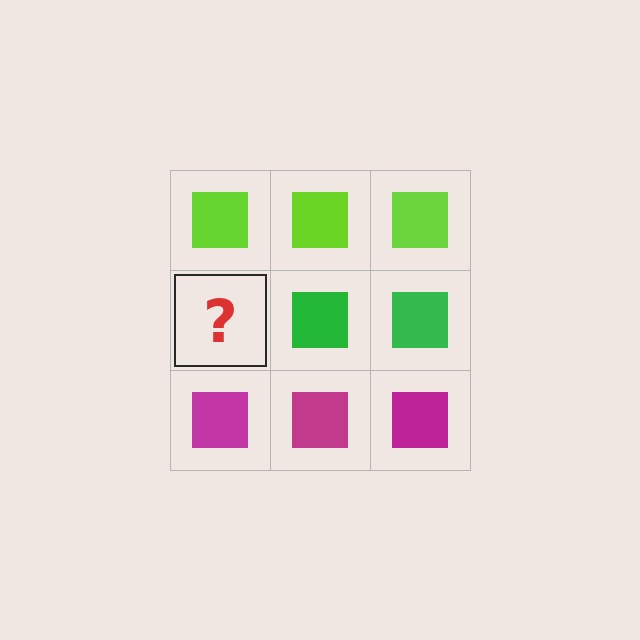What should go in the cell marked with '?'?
The missing cell should contain a green square.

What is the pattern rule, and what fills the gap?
The rule is that each row has a consistent color. The gap should be filled with a green square.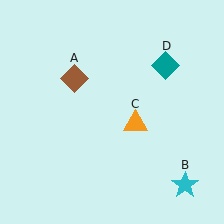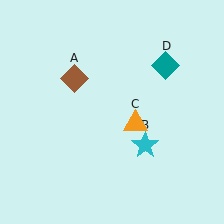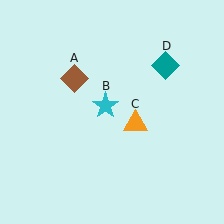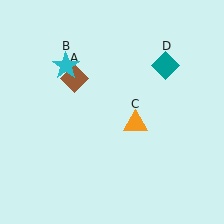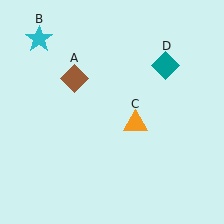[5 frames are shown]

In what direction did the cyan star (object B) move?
The cyan star (object B) moved up and to the left.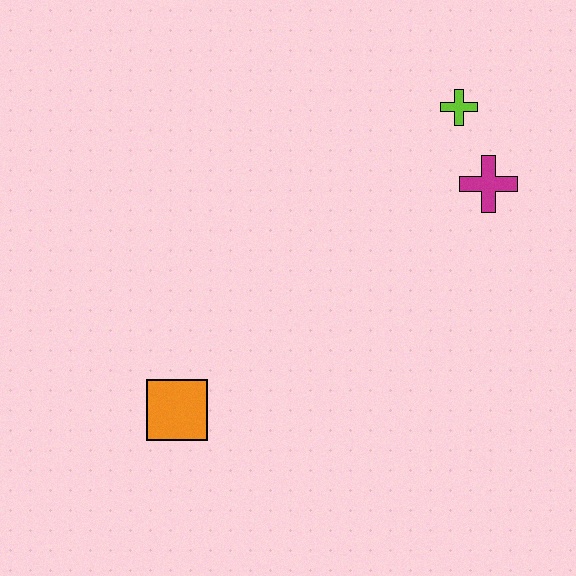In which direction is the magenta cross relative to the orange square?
The magenta cross is to the right of the orange square.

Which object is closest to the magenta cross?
The lime cross is closest to the magenta cross.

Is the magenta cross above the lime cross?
No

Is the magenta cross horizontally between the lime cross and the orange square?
No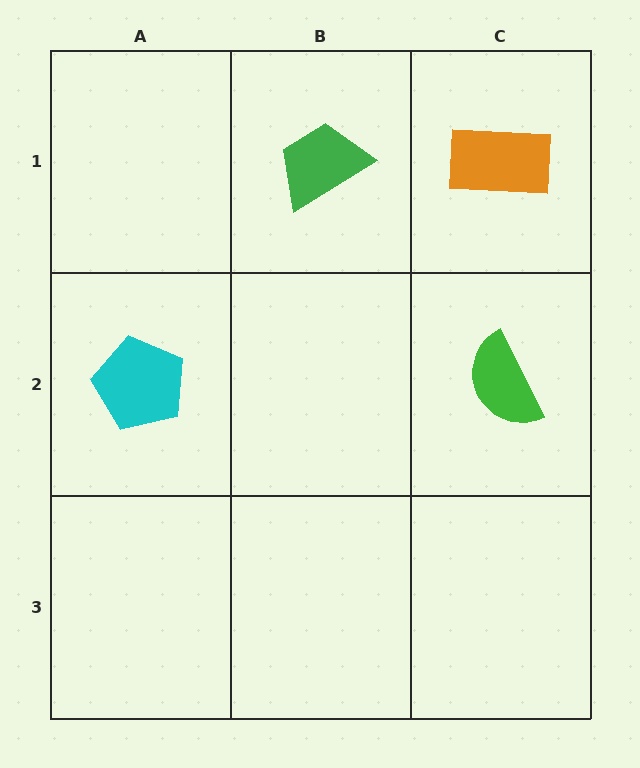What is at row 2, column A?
A cyan pentagon.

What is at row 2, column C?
A green semicircle.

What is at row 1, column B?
A green trapezoid.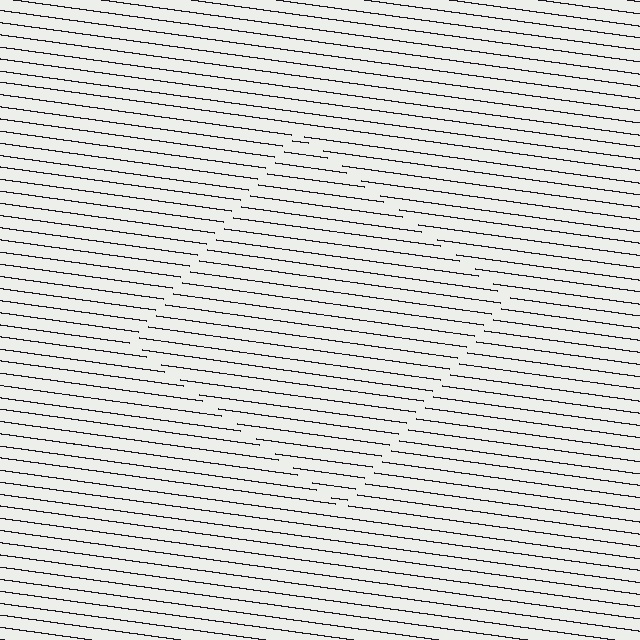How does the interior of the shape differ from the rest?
The interior of the shape contains the same grating, shifted by half a period — the contour is defined by the phase discontinuity where line-ends from the inner and outer gratings abut.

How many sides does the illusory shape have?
4 sides — the line-ends trace a square.